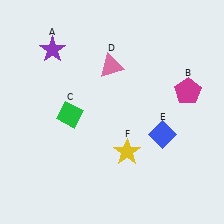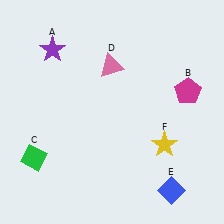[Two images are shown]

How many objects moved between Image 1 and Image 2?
3 objects moved between the two images.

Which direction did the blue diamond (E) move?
The blue diamond (E) moved down.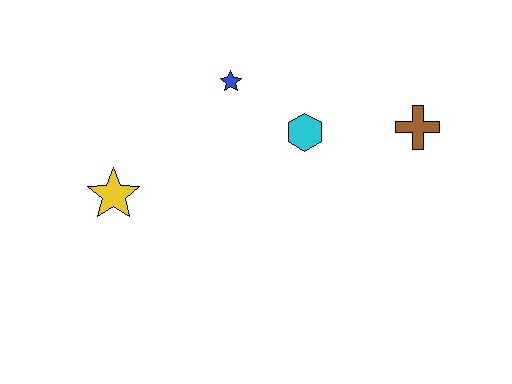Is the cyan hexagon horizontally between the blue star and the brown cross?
Yes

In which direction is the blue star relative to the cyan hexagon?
The blue star is to the left of the cyan hexagon.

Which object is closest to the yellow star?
The blue star is closest to the yellow star.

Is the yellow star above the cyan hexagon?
No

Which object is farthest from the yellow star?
The brown cross is farthest from the yellow star.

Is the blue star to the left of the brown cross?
Yes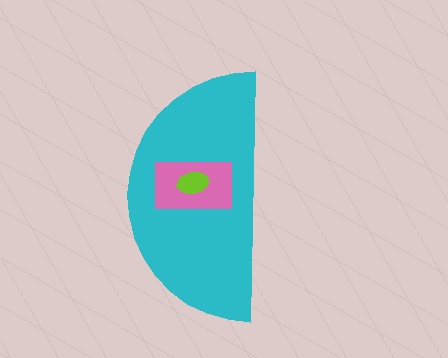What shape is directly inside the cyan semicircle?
The pink rectangle.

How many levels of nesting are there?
3.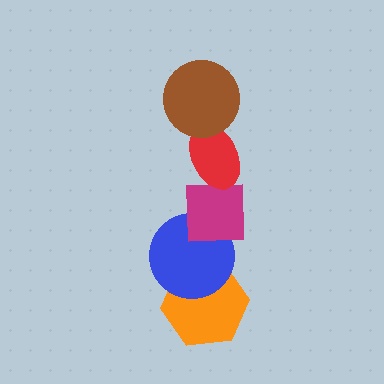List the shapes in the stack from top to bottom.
From top to bottom: the brown circle, the red ellipse, the magenta square, the blue circle, the orange hexagon.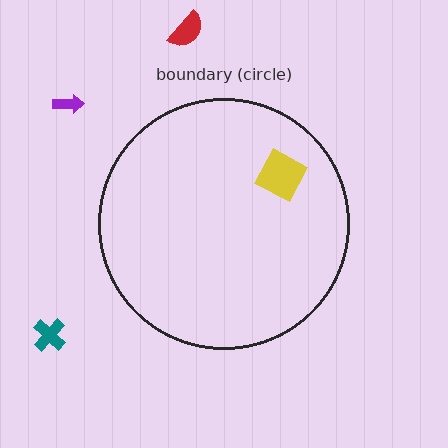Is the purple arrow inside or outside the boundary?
Outside.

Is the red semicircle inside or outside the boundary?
Outside.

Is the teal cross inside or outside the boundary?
Outside.